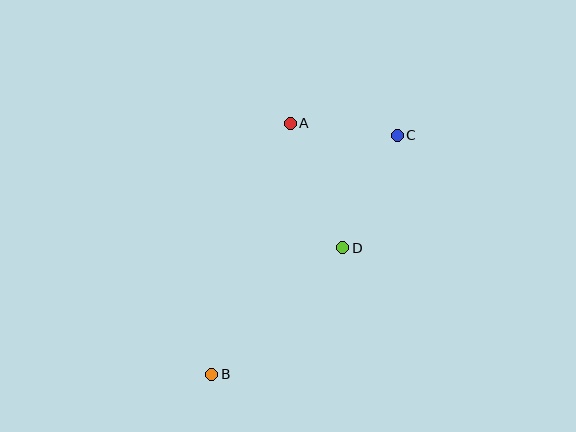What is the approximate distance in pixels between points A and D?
The distance between A and D is approximately 135 pixels.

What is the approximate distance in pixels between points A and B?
The distance between A and B is approximately 263 pixels.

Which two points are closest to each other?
Points A and C are closest to each other.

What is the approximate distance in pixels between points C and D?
The distance between C and D is approximately 125 pixels.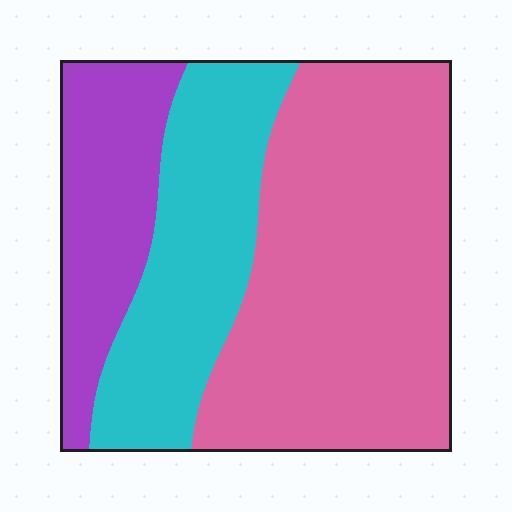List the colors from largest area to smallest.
From largest to smallest: pink, cyan, purple.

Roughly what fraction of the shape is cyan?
Cyan takes up between a quarter and a half of the shape.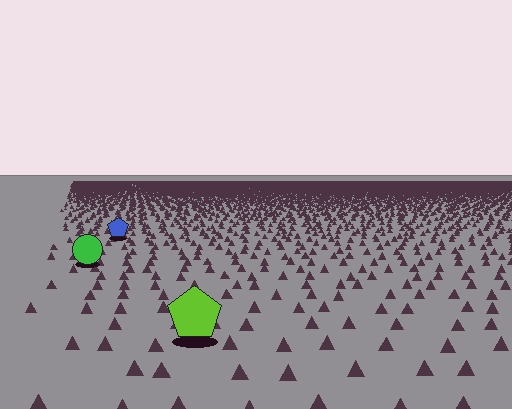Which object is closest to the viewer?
The lime pentagon is closest. The texture marks near it are larger and more spread out.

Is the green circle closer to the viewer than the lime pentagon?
No. The lime pentagon is closer — you can tell from the texture gradient: the ground texture is coarser near it.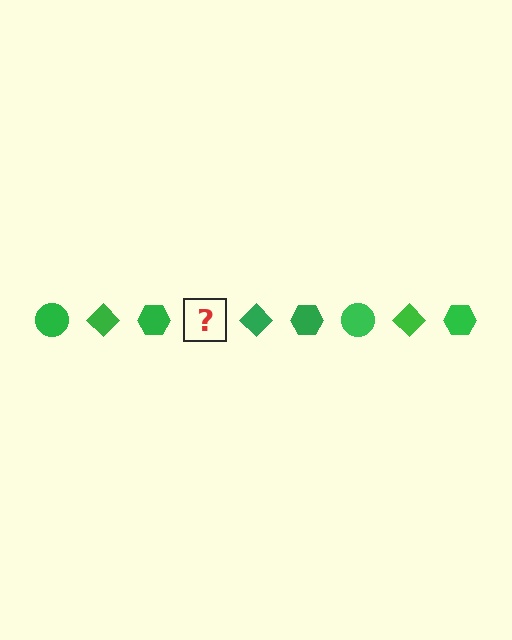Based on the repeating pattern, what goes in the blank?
The blank should be a green circle.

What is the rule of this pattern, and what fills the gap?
The rule is that the pattern cycles through circle, diamond, hexagon shapes in green. The gap should be filled with a green circle.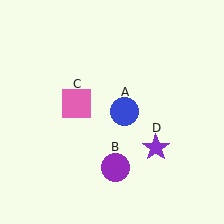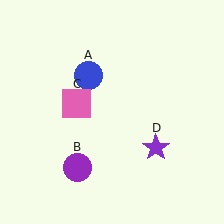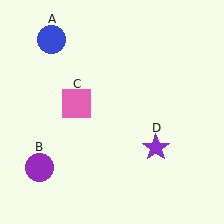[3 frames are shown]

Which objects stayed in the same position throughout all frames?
Pink square (object C) and purple star (object D) remained stationary.